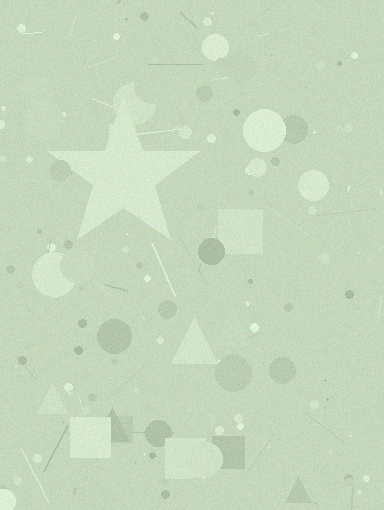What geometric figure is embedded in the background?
A star is embedded in the background.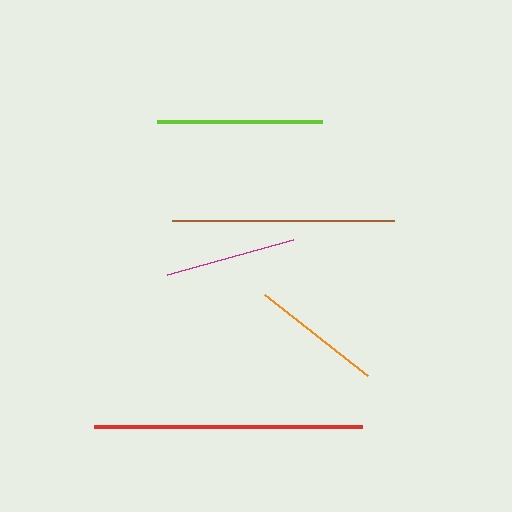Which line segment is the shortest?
The magenta line is the shortest at approximately 130 pixels.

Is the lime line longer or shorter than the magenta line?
The lime line is longer than the magenta line.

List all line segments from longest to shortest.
From longest to shortest: red, brown, lime, orange, magenta.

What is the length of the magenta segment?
The magenta segment is approximately 130 pixels long.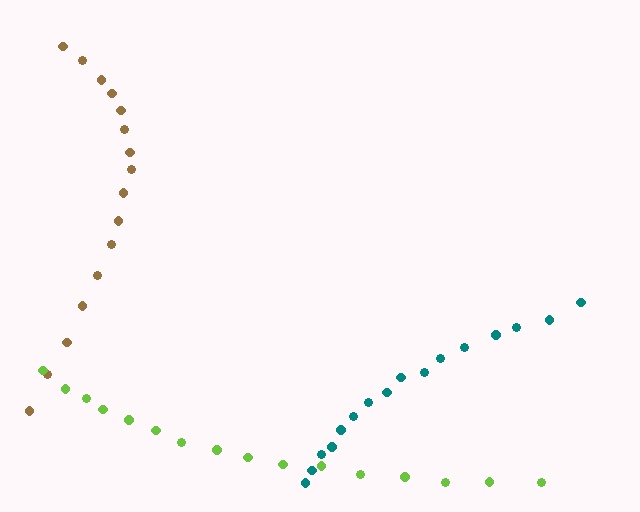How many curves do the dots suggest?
There are 3 distinct paths.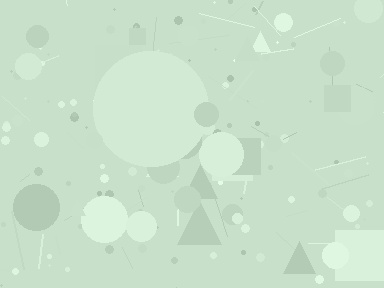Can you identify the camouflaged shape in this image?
The camouflaged shape is a circle.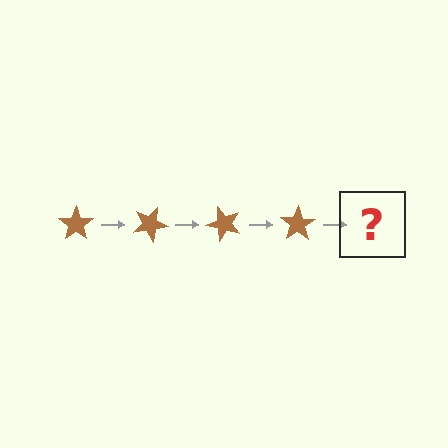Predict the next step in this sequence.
The next step is a brown star rotated 100 degrees.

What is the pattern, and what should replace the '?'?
The pattern is that the star rotates 25 degrees each step. The '?' should be a brown star rotated 100 degrees.